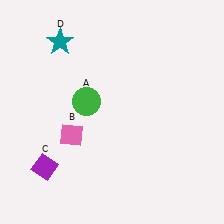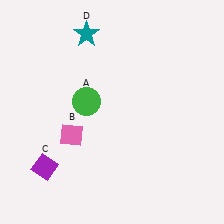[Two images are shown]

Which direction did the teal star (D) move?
The teal star (D) moved right.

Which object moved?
The teal star (D) moved right.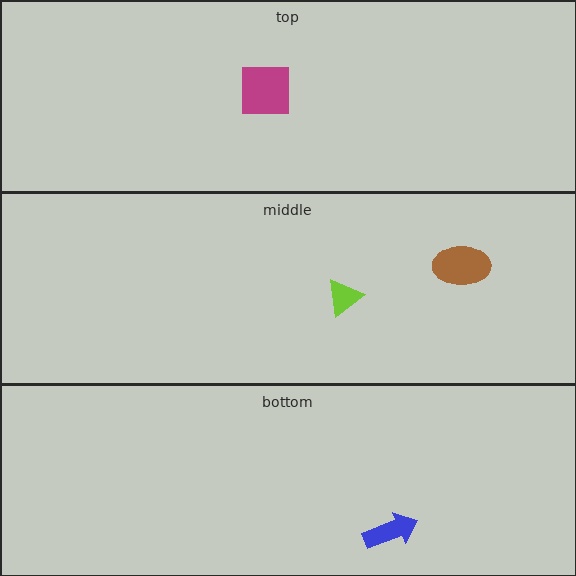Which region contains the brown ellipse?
The middle region.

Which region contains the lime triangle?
The middle region.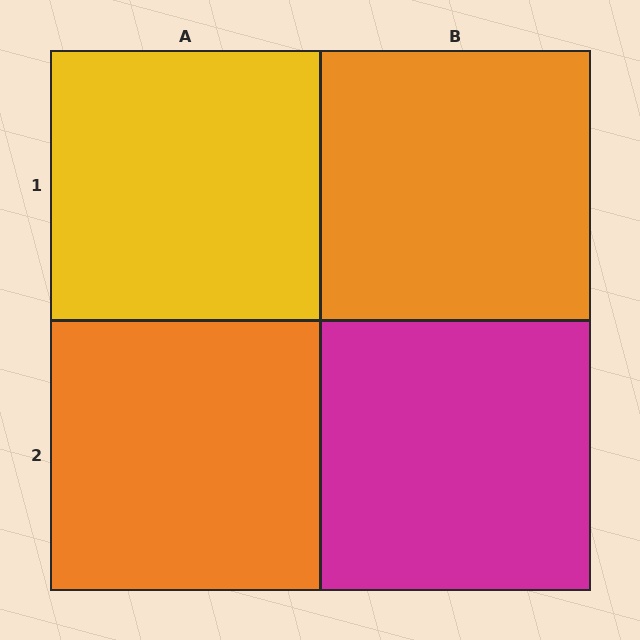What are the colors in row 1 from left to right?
Yellow, orange.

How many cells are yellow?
1 cell is yellow.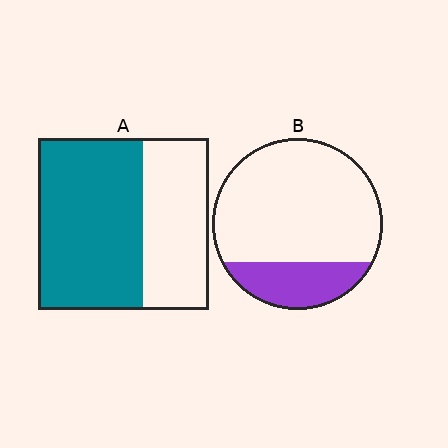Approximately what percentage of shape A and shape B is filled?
A is approximately 60% and B is approximately 25%.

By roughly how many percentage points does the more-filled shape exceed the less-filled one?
By roughly 40 percentage points (A over B).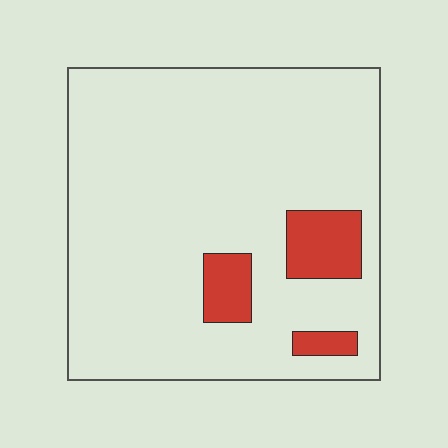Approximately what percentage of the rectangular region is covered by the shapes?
Approximately 10%.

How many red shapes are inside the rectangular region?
3.